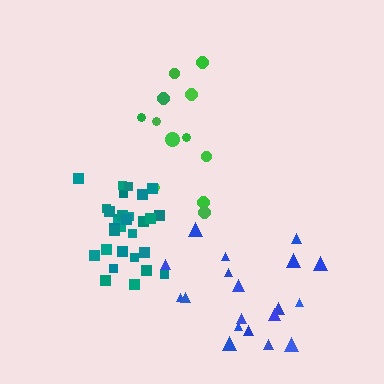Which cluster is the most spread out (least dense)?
Green.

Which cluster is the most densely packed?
Teal.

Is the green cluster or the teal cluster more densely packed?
Teal.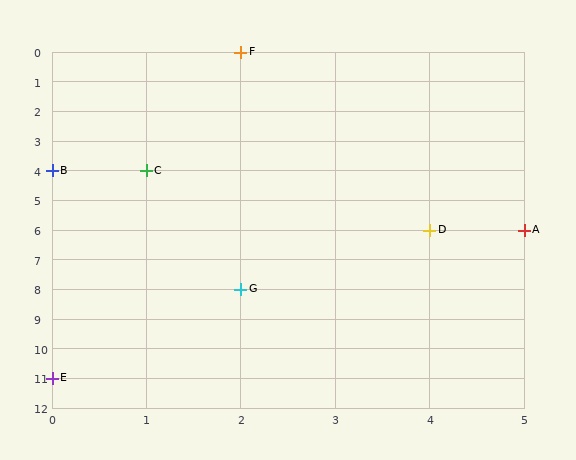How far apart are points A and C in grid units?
Points A and C are 4 columns and 2 rows apart (about 4.5 grid units diagonally).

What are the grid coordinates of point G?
Point G is at grid coordinates (2, 8).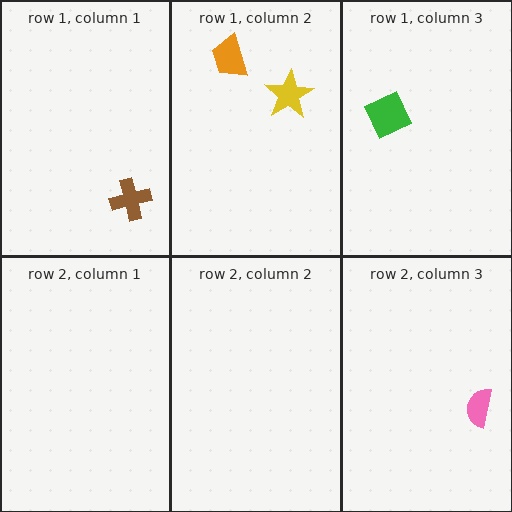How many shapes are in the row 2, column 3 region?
1.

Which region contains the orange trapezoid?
The row 1, column 2 region.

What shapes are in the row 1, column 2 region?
The yellow star, the orange trapezoid.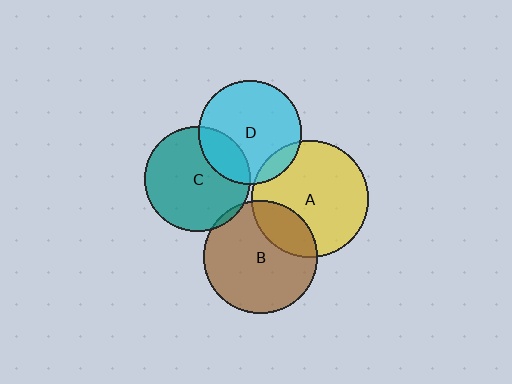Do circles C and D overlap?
Yes.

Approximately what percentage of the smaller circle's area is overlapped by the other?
Approximately 20%.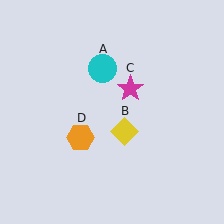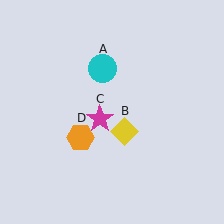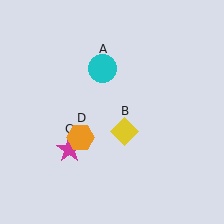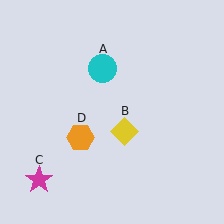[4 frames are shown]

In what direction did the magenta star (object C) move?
The magenta star (object C) moved down and to the left.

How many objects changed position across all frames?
1 object changed position: magenta star (object C).